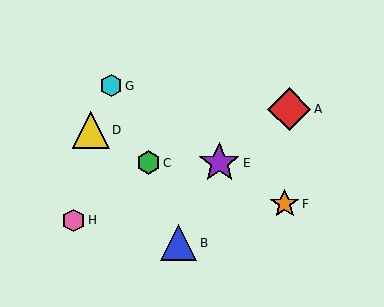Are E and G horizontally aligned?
No, E is at y≈163 and G is at y≈86.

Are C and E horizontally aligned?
Yes, both are at y≈163.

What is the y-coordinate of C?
Object C is at y≈163.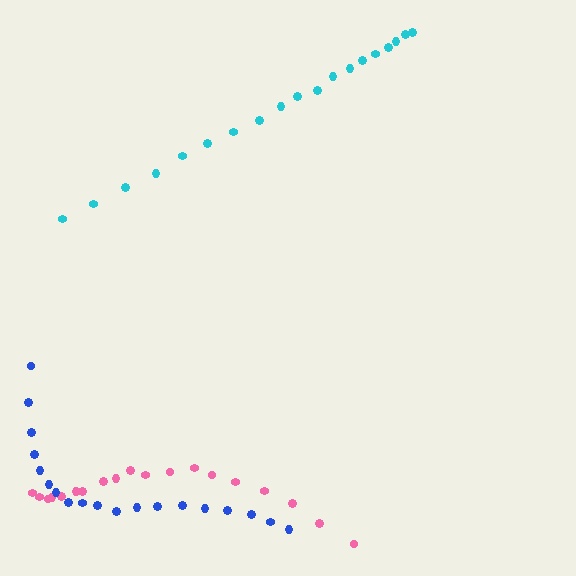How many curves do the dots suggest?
There are 3 distinct paths.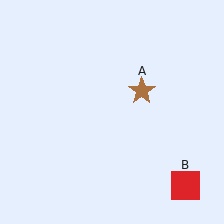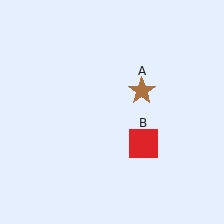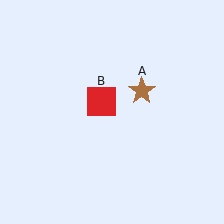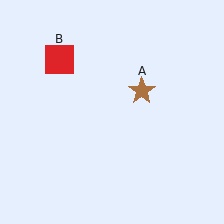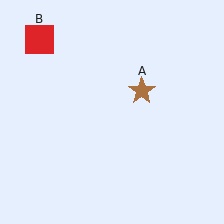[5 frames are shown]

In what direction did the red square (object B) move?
The red square (object B) moved up and to the left.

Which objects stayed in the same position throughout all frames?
Brown star (object A) remained stationary.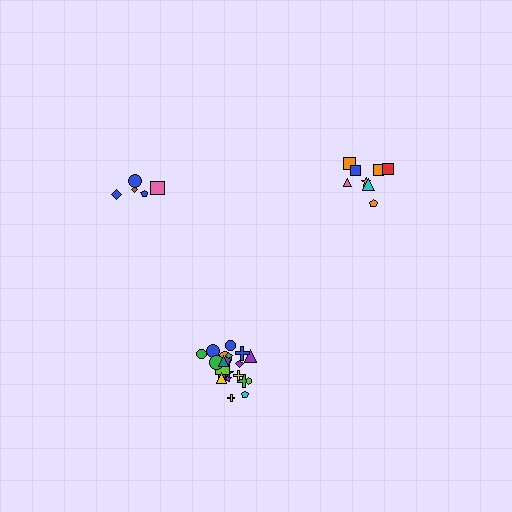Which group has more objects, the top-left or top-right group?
The top-right group.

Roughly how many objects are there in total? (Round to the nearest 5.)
Roughly 35 objects in total.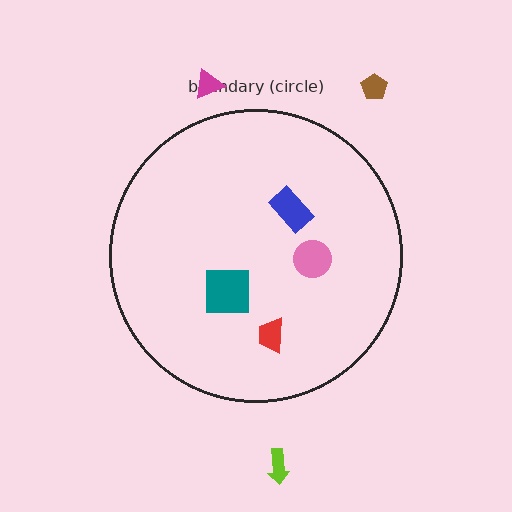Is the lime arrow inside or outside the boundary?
Outside.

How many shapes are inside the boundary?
4 inside, 3 outside.